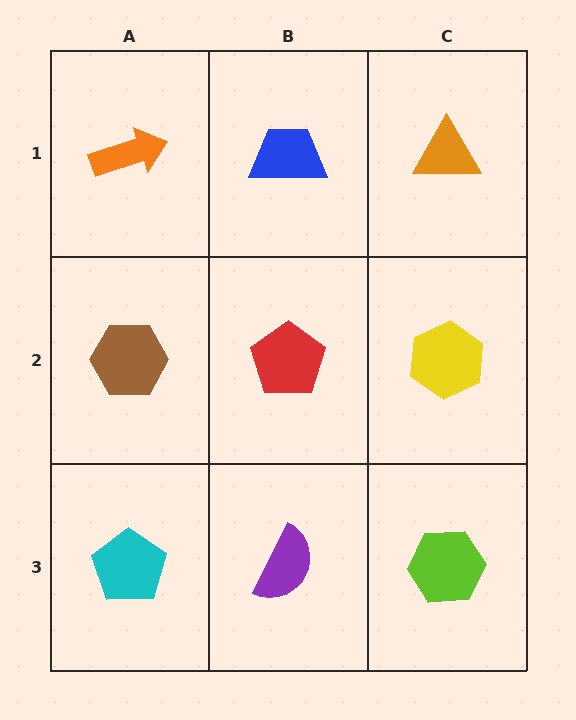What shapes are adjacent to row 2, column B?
A blue trapezoid (row 1, column B), a purple semicircle (row 3, column B), a brown hexagon (row 2, column A), a yellow hexagon (row 2, column C).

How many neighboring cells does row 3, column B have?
3.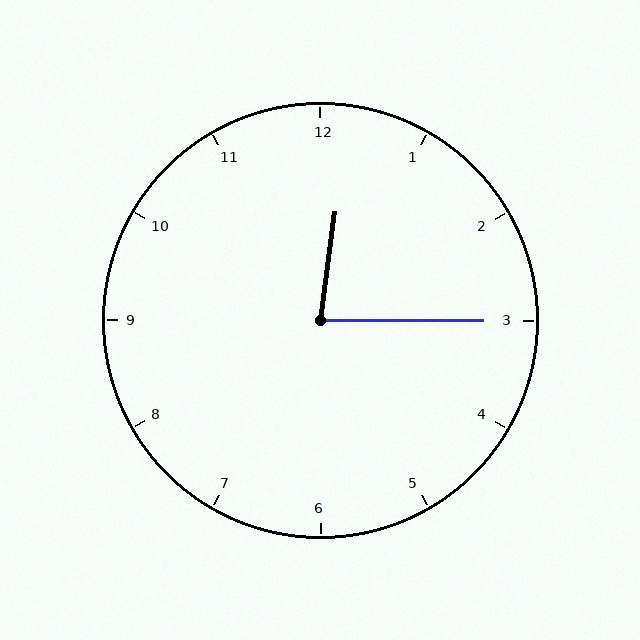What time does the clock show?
12:15.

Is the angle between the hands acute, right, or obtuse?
It is acute.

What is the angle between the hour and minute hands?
Approximately 82 degrees.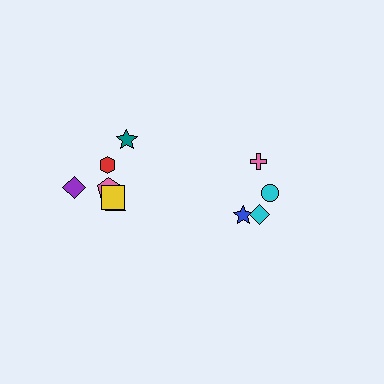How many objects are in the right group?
There are 4 objects.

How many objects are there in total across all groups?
There are 10 objects.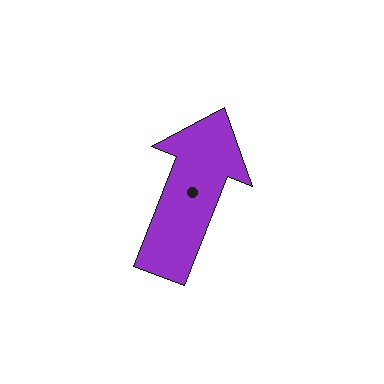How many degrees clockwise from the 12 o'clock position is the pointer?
Approximately 21 degrees.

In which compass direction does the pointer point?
North.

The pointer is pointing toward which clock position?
Roughly 1 o'clock.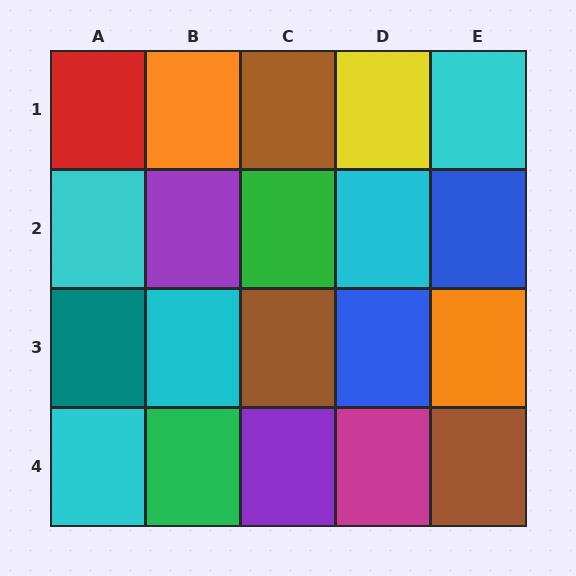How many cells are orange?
2 cells are orange.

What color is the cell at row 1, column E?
Cyan.